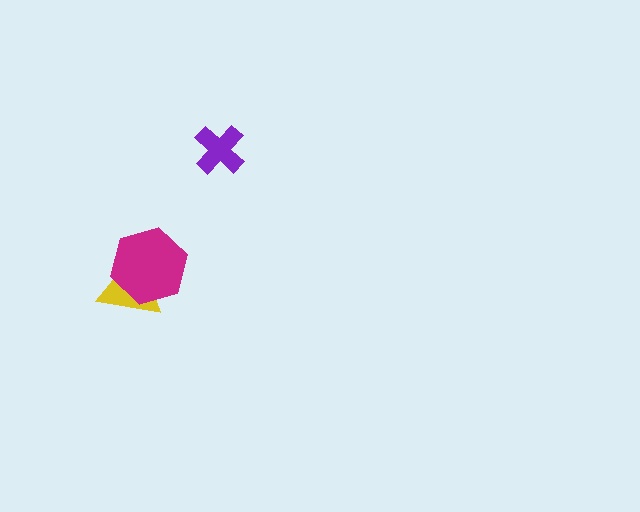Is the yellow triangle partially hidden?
Yes, it is partially covered by another shape.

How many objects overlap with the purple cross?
0 objects overlap with the purple cross.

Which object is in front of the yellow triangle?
The magenta hexagon is in front of the yellow triangle.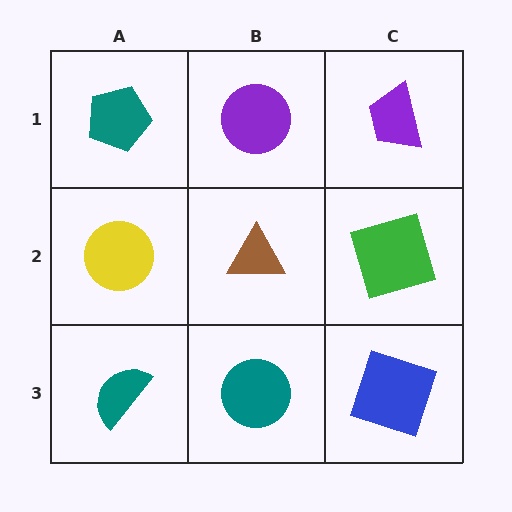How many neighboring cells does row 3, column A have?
2.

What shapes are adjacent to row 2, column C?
A purple trapezoid (row 1, column C), a blue square (row 3, column C), a brown triangle (row 2, column B).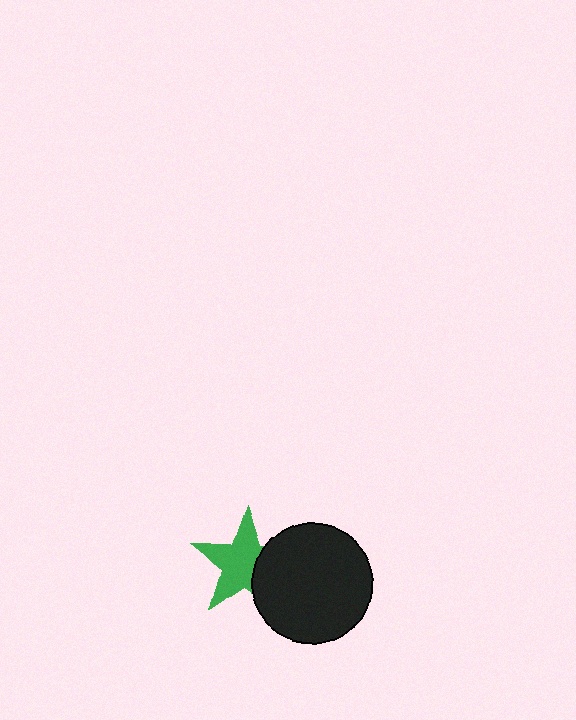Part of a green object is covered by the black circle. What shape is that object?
It is a star.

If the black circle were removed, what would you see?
You would see the complete green star.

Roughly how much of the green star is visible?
Most of it is visible (roughly 68%).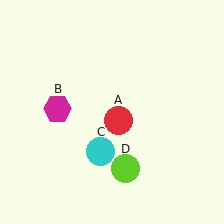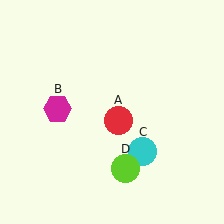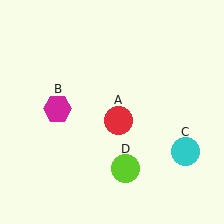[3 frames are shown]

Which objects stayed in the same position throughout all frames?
Red circle (object A) and magenta hexagon (object B) and lime circle (object D) remained stationary.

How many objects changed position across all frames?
1 object changed position: cyan circle (object C).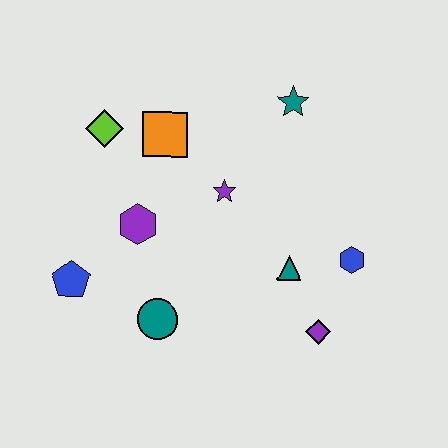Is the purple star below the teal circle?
No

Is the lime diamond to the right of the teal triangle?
No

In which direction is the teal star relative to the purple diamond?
The teal star is above the purple diamond.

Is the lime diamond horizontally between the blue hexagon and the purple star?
No